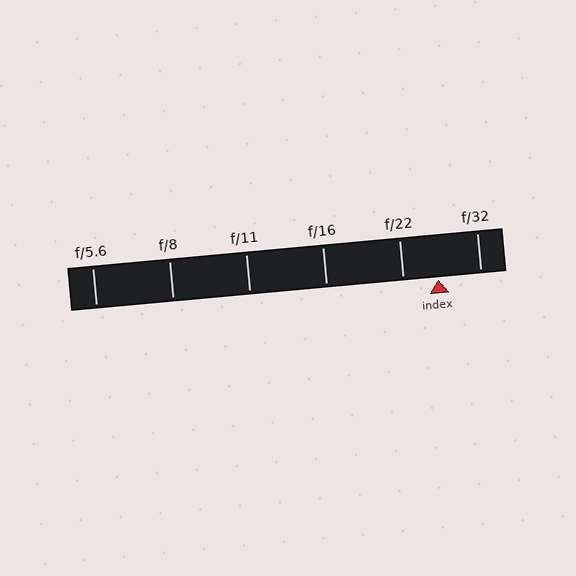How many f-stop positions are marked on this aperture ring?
There are 6 f-stop positions marked.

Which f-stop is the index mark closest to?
The index mark is closest to f/22.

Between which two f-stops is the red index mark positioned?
The index mark is between f/22 and f/32.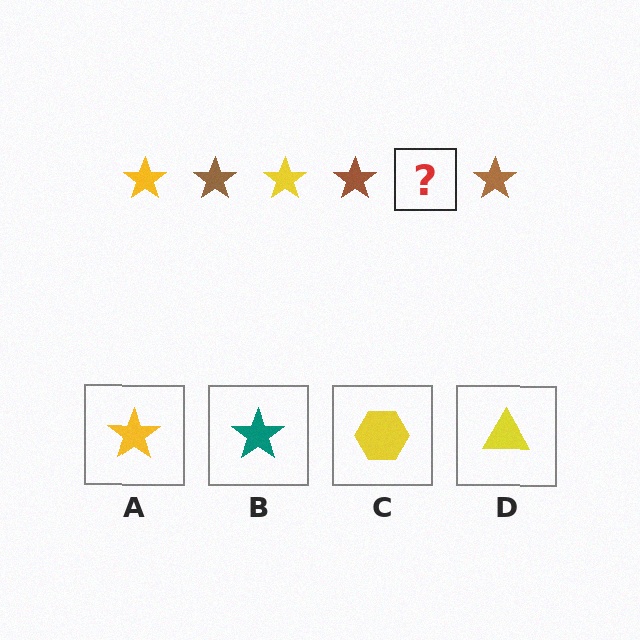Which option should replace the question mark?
Option A.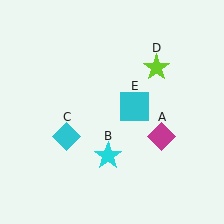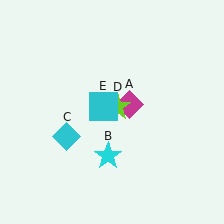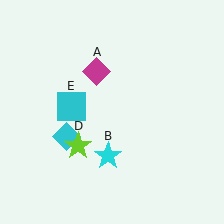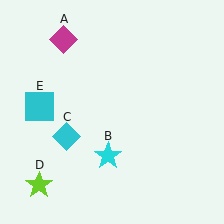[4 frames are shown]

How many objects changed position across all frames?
3 objects changed position: magenta diamond (object A), lime star (object D), cyan square (object E).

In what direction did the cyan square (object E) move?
The cyan square (object E) moved left.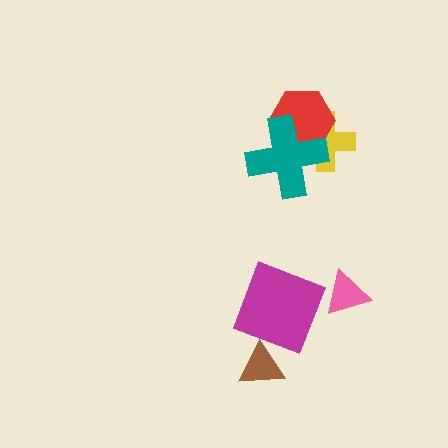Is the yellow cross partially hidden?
Yes, it is partially covered by another shape.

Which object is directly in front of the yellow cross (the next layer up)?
The red hexagon is directly in front of the yellow cross.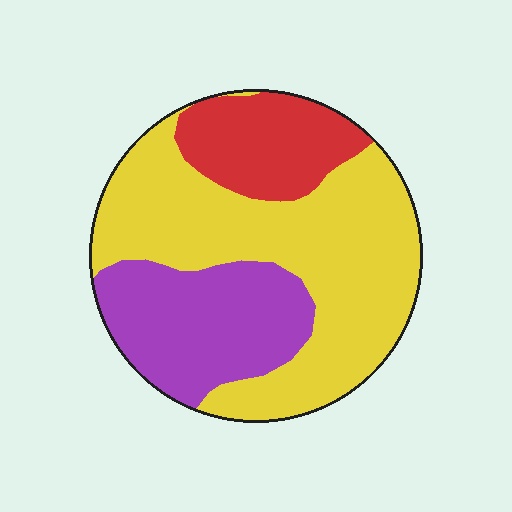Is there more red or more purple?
Purple.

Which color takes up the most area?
Yellow, at roughly 55%.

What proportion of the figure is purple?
Purple covers around 25% of the figure.